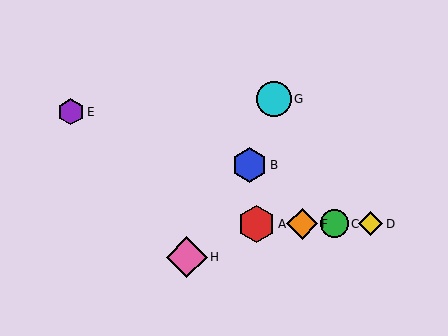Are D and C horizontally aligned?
Yes, both are at y≈224.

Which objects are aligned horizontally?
Objects A, C, D, F are aligned horizontally.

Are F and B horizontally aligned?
No, F is at y≈224 and B is at y≈165.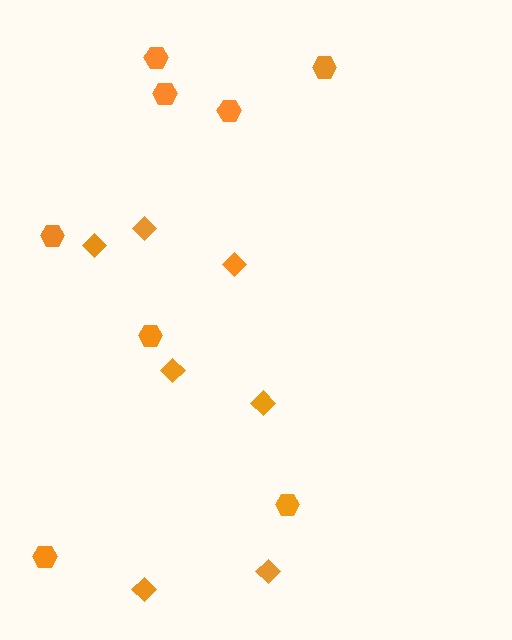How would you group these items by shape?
There are 2 groups: one group of diamonds (7) and one group of hexagons (8).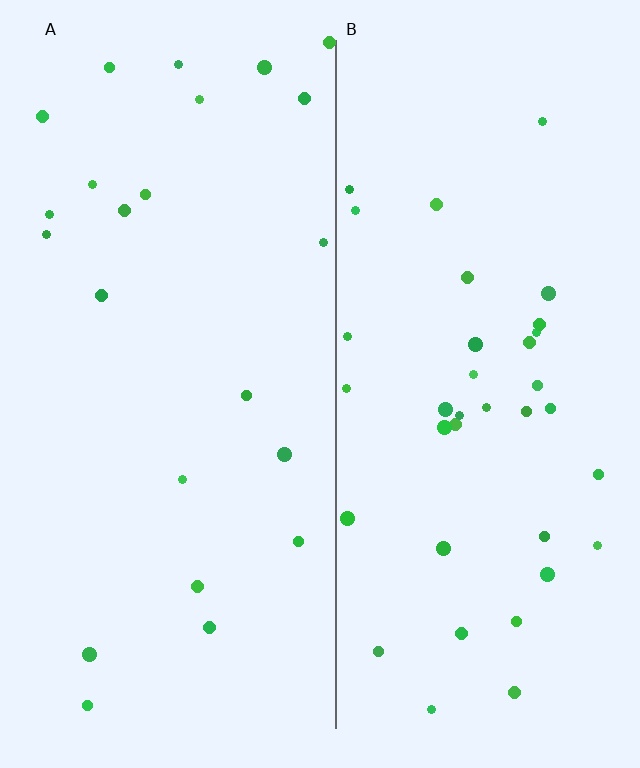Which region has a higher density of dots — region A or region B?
B (the right).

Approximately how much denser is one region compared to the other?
Approximately 1.7× — region B over region A.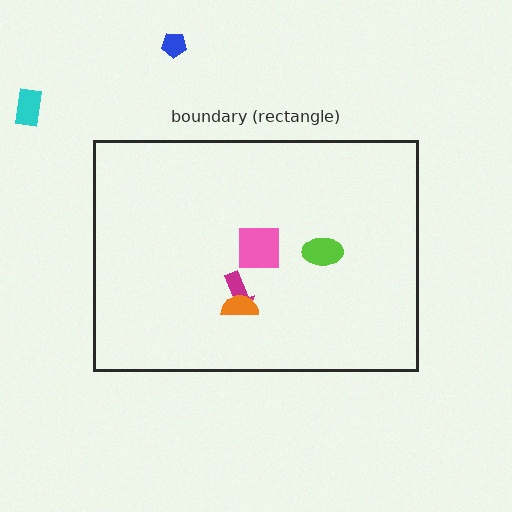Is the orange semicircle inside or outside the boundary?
Inside.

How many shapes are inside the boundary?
4 inside, 2 outside.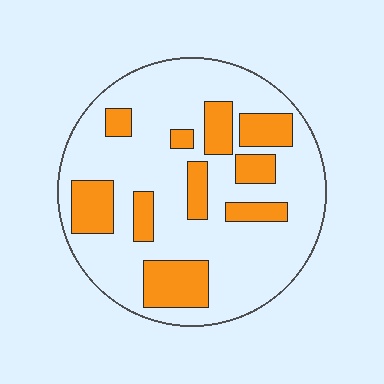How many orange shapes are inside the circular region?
10.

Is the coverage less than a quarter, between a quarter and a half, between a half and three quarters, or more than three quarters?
Between a quarter and a half.